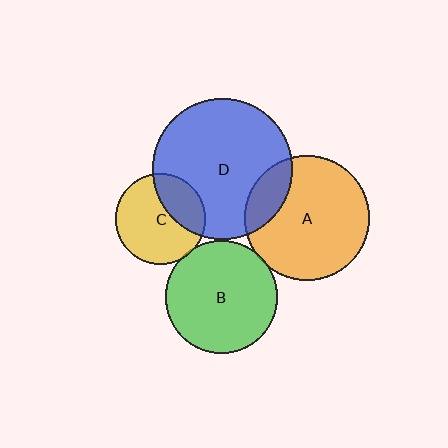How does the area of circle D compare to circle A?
Approximately 1.3 times.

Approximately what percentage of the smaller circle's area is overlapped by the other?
Approximately 30%.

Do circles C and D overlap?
Yes.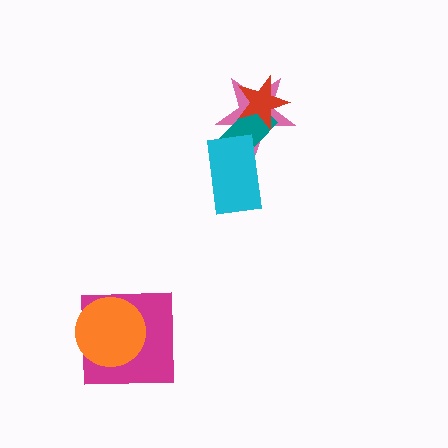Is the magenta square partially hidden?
Yes, it is partially covered by another shape.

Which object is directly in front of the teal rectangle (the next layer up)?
The cyan rectangle is directly in front of the teal rectangle.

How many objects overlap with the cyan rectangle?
2 objects overlap with the cyan rectangle.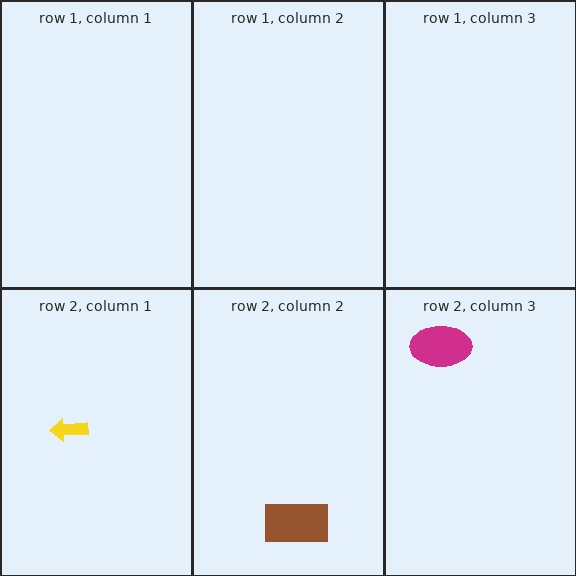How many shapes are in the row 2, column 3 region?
1.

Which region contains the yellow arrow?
The row 2, column 1 region.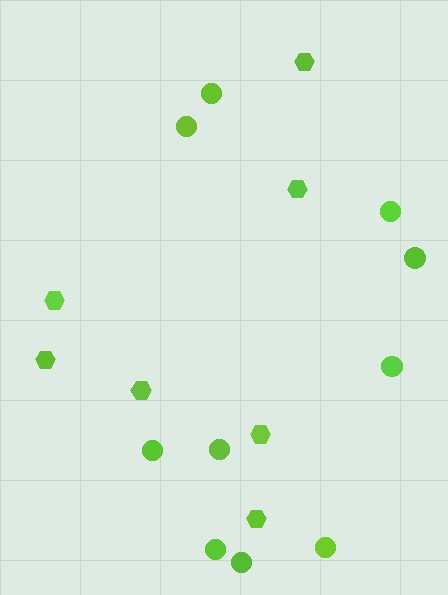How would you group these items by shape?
There are 2 groups: one group of hexagons (7) and one group of circles (10).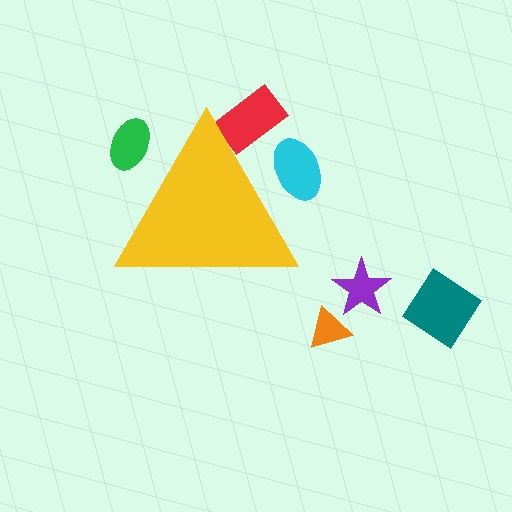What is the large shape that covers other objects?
A yellow triangle.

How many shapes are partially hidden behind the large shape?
3 shapes are partially hidden.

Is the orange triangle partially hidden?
No, the orange triangle is fully visible.